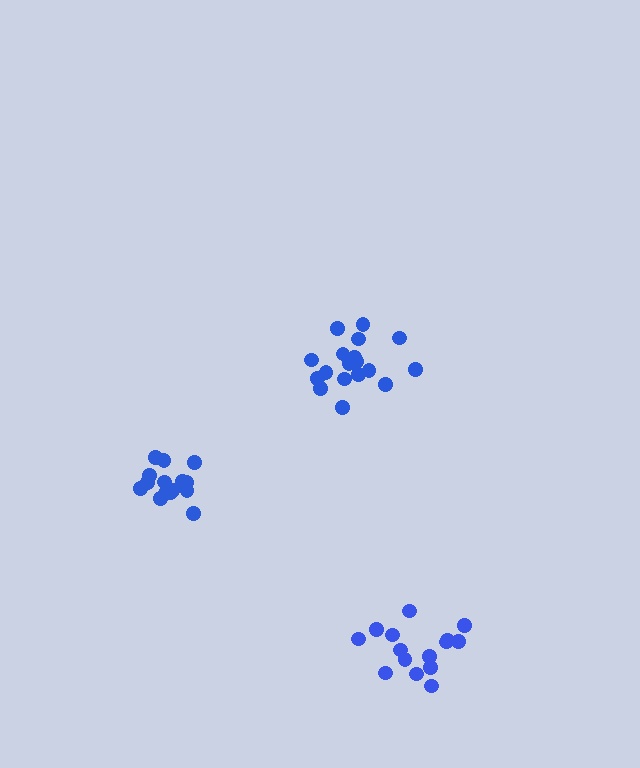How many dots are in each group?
Group 1: 15 dots, Group 2: 16 dots, Group 3: 18 dots (49 total).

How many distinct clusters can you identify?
There are 3 distinct clusters.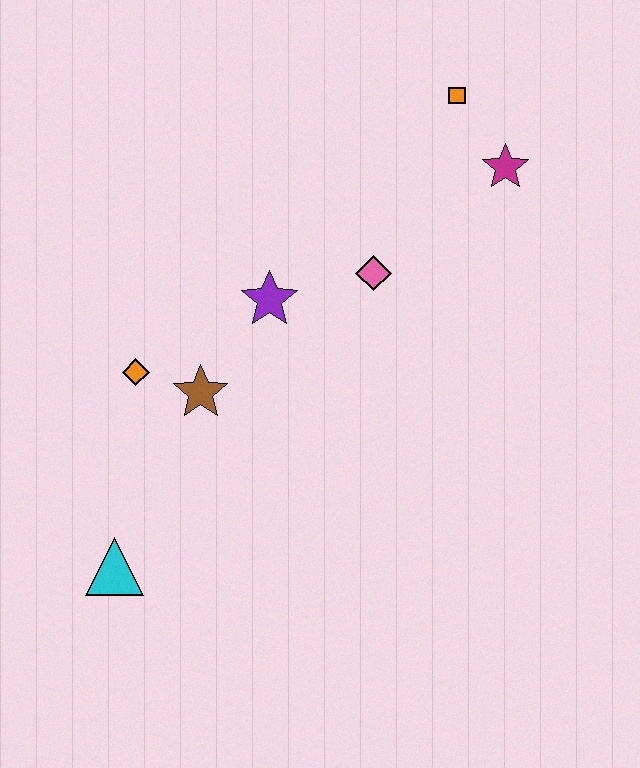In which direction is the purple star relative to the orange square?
The purple star is below the orange square.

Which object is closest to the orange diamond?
The brown star is closest to the orange diamond.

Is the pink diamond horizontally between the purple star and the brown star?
No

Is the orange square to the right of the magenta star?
No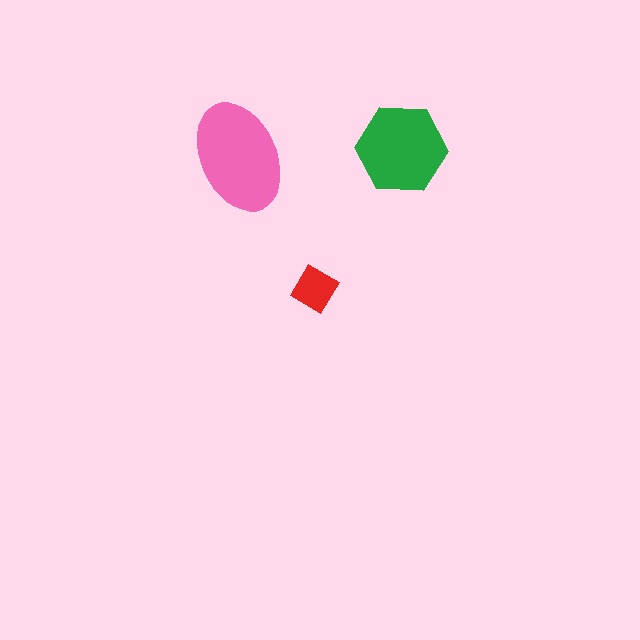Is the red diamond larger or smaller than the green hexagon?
Smaller.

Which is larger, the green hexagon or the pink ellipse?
The pink ellipse.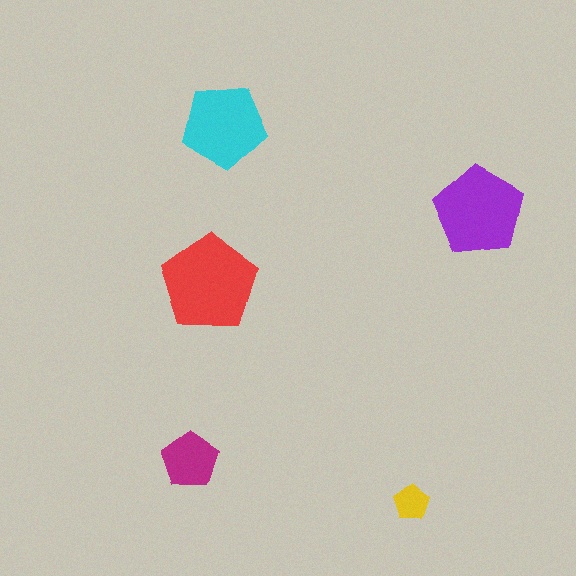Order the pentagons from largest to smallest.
the red one, the purple one, the cyan one, the magenta one, the yellow one.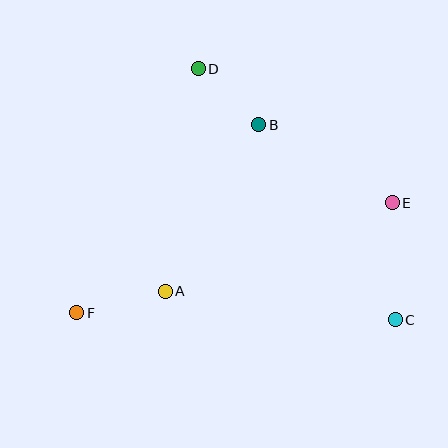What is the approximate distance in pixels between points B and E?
The distance between B and E is approximately 155 pixels.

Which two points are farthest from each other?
Points E and F are farthest from each other.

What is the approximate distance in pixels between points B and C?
The distance between B and C is approximately 238 pixels.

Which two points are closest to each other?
Points B and D are closest to each other.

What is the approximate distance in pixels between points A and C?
The distance between A and C is approximately 232 pixels.